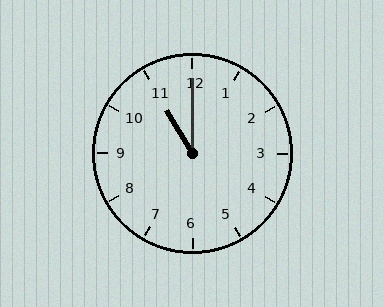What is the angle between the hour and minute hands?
Approximately 30 degrees.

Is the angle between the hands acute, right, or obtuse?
It is acute.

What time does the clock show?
11:00.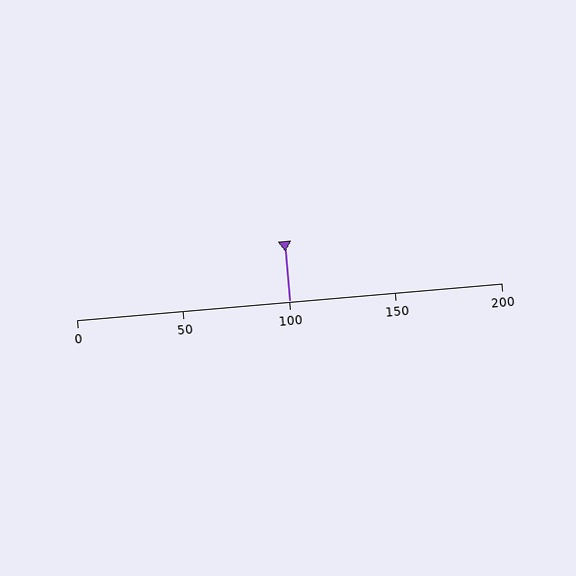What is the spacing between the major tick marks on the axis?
The major ticks are spaced 50 apart.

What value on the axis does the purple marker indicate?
The marker indicates approximately 100.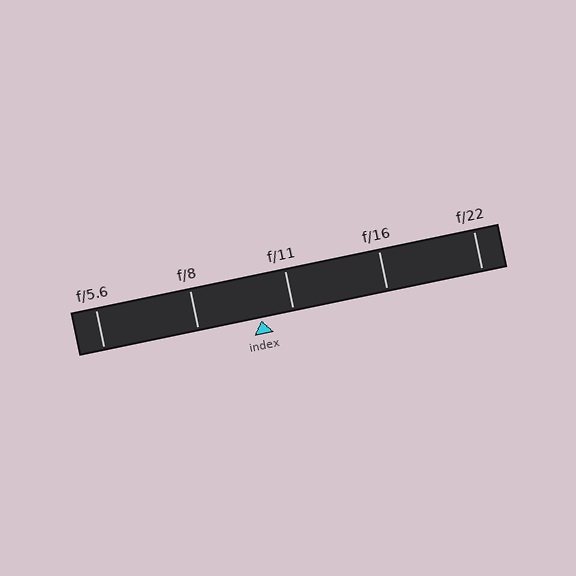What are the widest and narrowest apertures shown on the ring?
The widest aperture shown is f/5.6 and the narrowest is f/22.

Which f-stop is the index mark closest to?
The index mark is closest to f/11.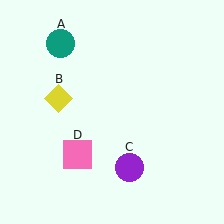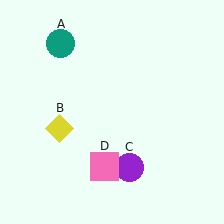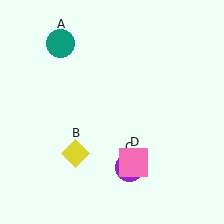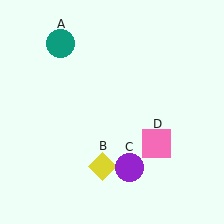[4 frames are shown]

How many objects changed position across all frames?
2 objects changed position: yellow diamond (object B), pink square (object D).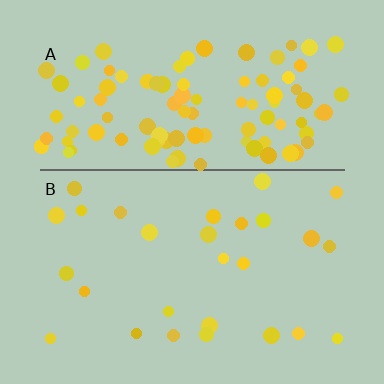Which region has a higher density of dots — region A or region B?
A (the top).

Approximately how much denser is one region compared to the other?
Approximately 3.8× — region A over region B.